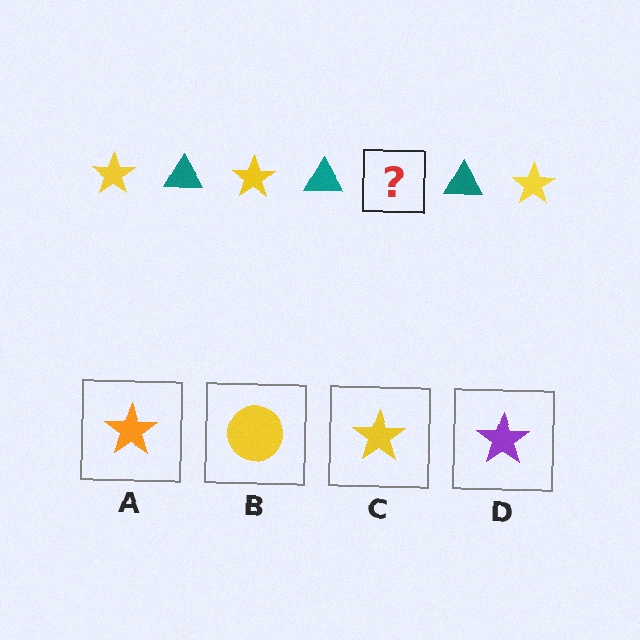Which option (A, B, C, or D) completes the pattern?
C.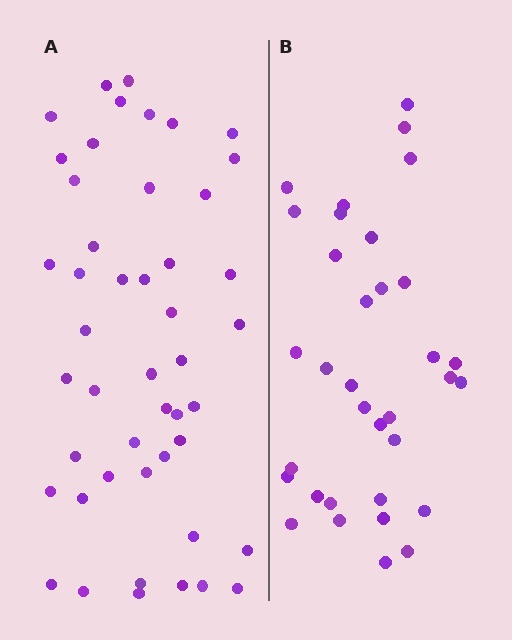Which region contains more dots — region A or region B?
Region A (the left region) has more dots.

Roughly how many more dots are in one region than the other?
Region A has approximately 15 more dots than region B.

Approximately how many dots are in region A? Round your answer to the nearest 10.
About 50 dots. (The exact count is 47, which rounds to 50.)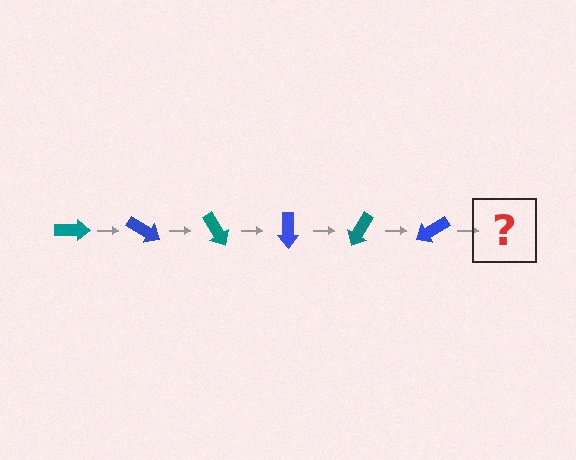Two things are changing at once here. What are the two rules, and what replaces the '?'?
The two rules are that it rotates 30 degrees each step and the color cycles through teal and blue. The '?' should be a teal arrow, rotated 180 degrees from the start.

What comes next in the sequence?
The next element should be a teal arrow, rotated 180 degrees from the start.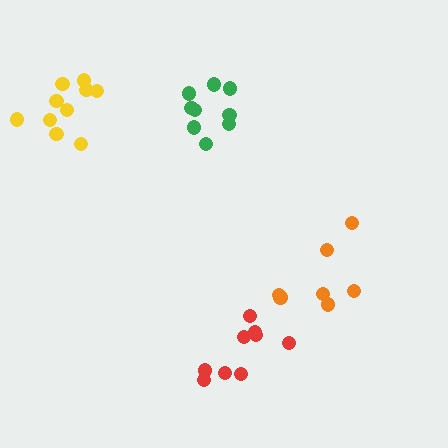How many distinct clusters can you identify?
There are 4 distinct clusters.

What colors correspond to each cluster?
The clusters are colored: yellow, orange, red, green.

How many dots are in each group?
Group 1: 10 dots, Group 2: 7 dots, Group 3: 9 dots, Group 4: 9 dots (35 total).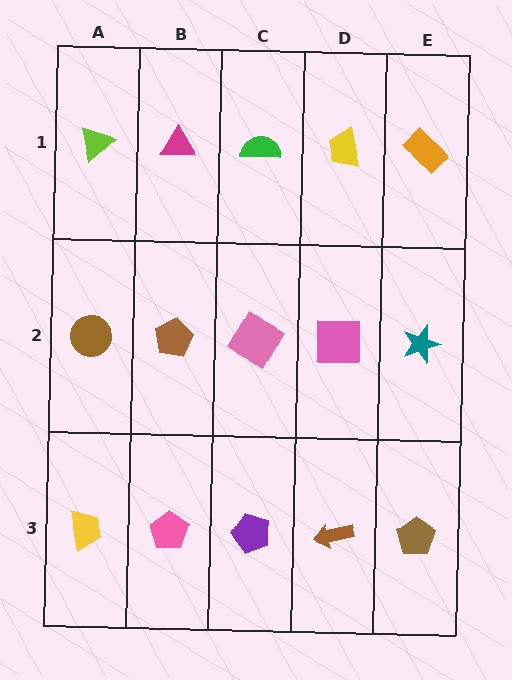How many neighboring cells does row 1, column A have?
2.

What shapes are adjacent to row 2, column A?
A lime triangle (row 1, column A), a yellow trapezoid (row 3, column A), a brown pentagon (row 2, column B).